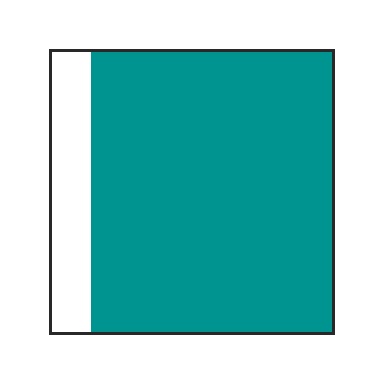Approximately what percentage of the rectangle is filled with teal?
Approximately 85%.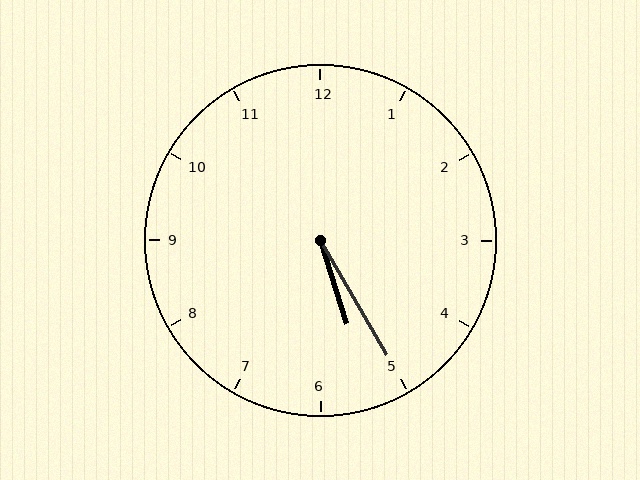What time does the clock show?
5:25.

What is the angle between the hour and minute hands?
Approximately 12 degrees.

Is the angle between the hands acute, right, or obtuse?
It is acute.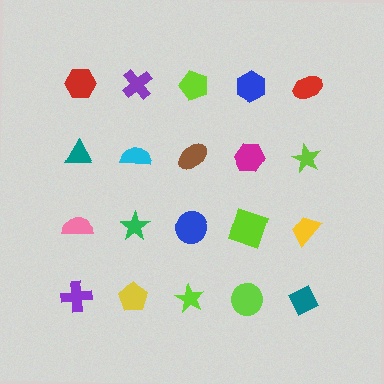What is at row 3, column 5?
A yellow trapezoid.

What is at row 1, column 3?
A lime pentagon.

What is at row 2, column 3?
A brown ellipse.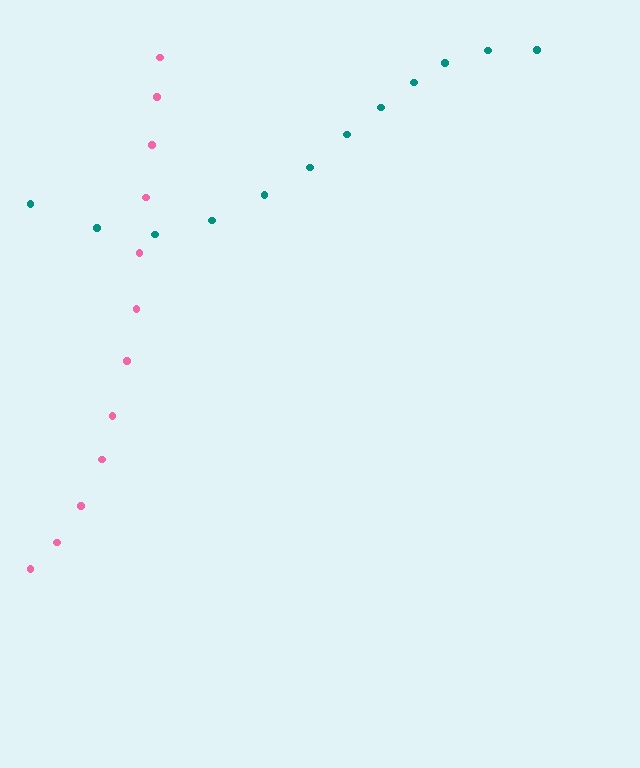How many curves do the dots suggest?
There are 2 distinct paths.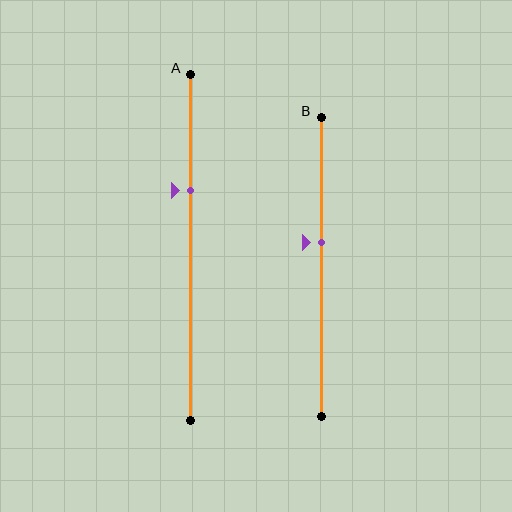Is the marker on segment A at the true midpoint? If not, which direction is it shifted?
No, the marker on segment A is shifted upward by about 16% of the segment length.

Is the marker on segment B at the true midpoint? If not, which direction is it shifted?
No, the marker on segment B is shifted upward by about 8% of the segment length.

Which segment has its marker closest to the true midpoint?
Segment B has its marker closest to the true midpoint.